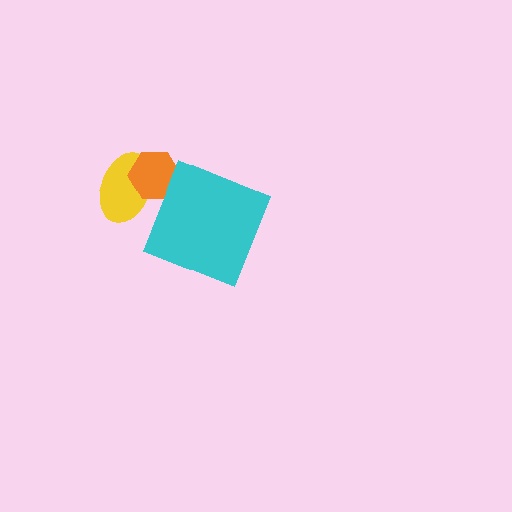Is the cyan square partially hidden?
No, no other shape covers it.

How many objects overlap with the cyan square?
0 objects overlap with the cyan square.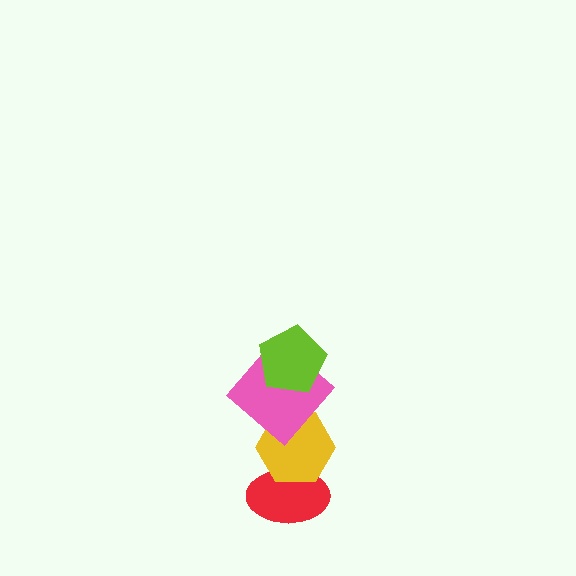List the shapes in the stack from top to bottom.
From top to bottom: the lime pentagon, the pink diamond, the yellow hexagon, the red ellipse.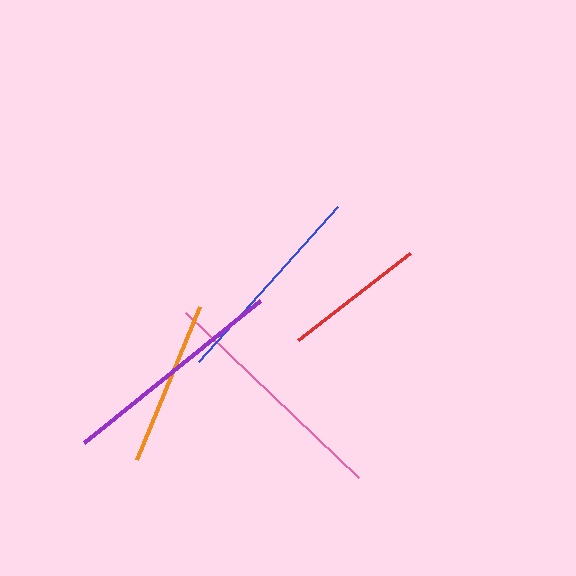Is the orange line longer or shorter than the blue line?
The blue line is longer than the orange line.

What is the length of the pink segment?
The pink segment is approximately 239 pixels long.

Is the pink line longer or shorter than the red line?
The pink line is longer than the red line.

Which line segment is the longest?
The pink line is the longest at approximately 239 pixels.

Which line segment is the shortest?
The red line is the shortest at approximately 143 pixels.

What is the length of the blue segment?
The blue segment is approximately 209 pixels long.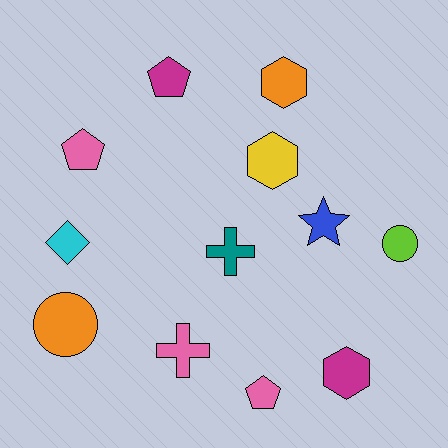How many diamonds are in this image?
There is 1 diamond.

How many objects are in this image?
There are 12 objects.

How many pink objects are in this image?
There are 3 pink objects.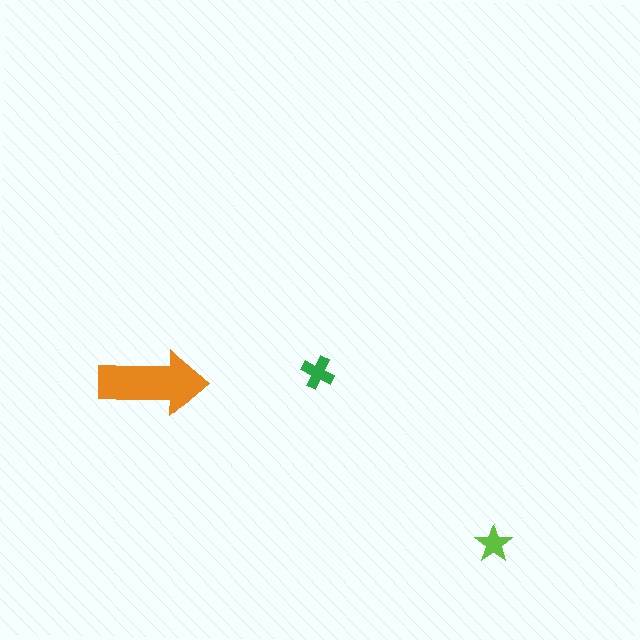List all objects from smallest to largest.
The lime star, the green cross, the orange arrow.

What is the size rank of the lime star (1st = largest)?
3rd.